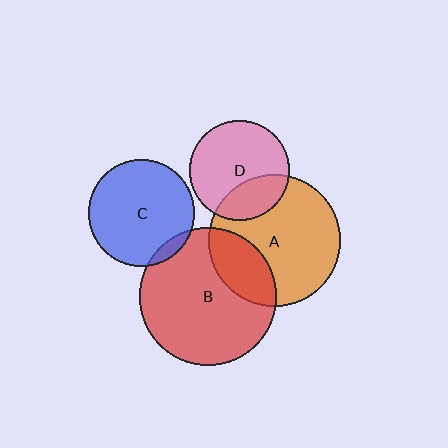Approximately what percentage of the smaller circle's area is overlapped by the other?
Approximately 25%.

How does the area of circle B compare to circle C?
Approximately 1.7 times.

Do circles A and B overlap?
Yes.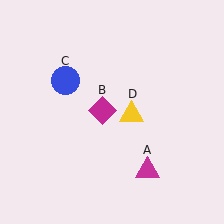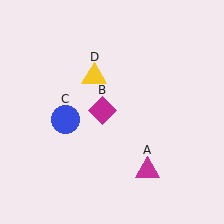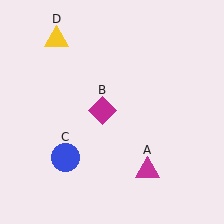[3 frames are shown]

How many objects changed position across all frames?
2 objects changed position: blue circle (object C), yellow triangle (object D).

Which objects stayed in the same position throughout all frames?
Magenta triangle (object A) and magenta diamond (object B) remained stationary.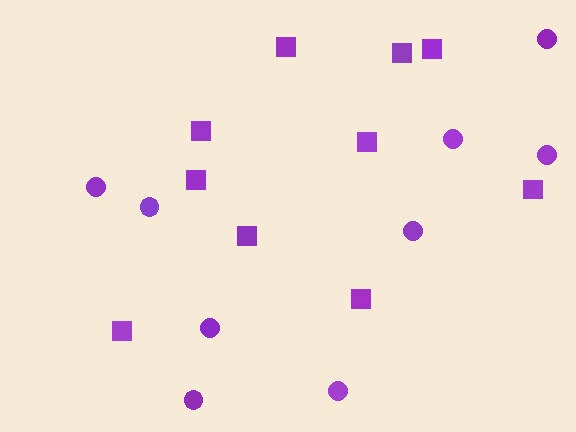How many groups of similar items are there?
There are 2 groups: one group of circles (9) and one group of squares (10).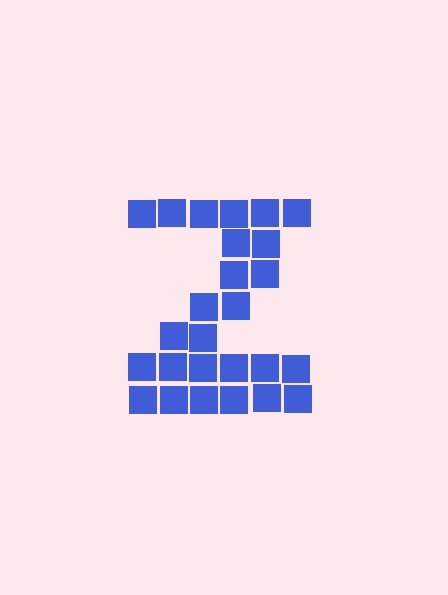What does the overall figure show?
The overall figure shows the letter Z.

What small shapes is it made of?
It is made of small squares.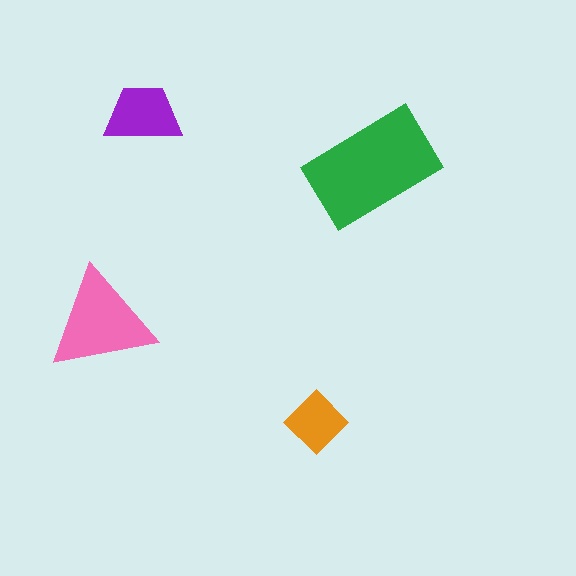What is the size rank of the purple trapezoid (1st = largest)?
3rd.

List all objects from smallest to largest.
The orange diamond, the purple trapezoid, the pink triangle, the green rectangle.